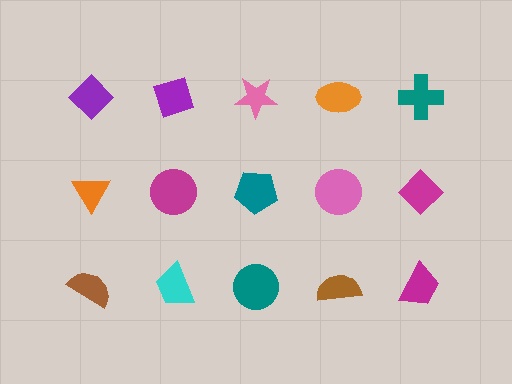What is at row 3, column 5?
A magenta trapezoid.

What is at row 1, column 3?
A pink star.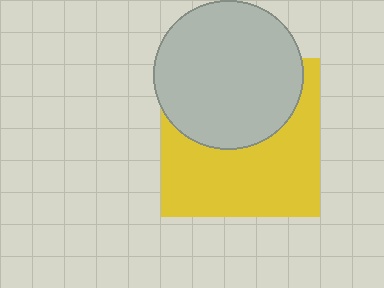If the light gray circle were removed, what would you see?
You would see the complete yellow square.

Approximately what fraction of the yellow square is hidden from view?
Roughly 44% of the yellow square is hidden behind the light gray circle.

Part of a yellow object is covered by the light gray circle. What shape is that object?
It is a square.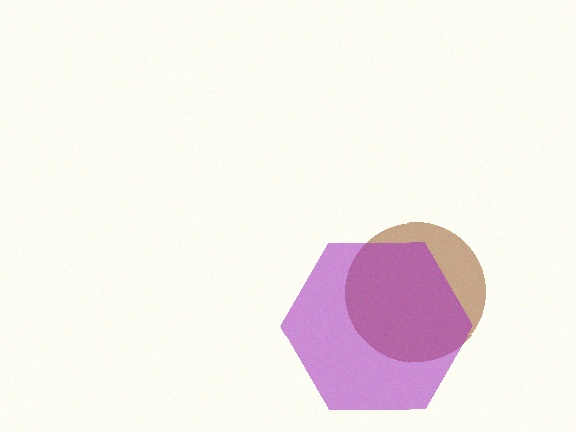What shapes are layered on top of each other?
The layered shapes are: a brown circle, a purple hexagon.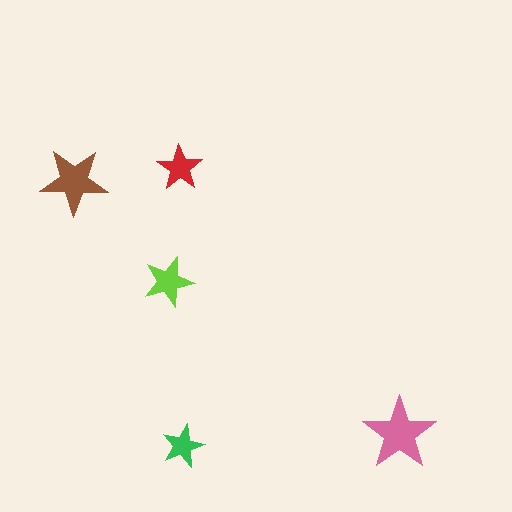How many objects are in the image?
There are 5 objects in the image.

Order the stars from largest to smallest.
the pink one, the brown one, the lime one, the red one, the green one.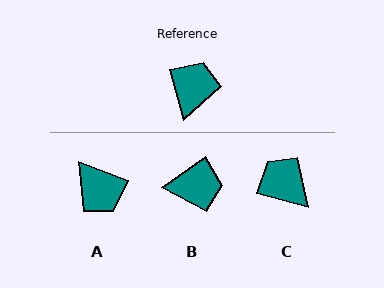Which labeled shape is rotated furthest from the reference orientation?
A, about 126 degrees away.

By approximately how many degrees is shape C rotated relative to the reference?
Approximately 60 degrees counter-clockwise.